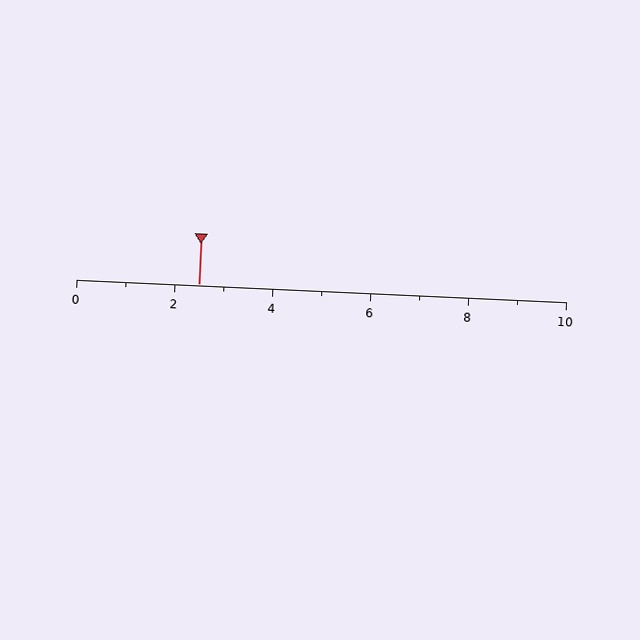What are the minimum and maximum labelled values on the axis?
The axis runs from 0 to 10.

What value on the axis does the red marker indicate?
The marker indicates approximately 2.5.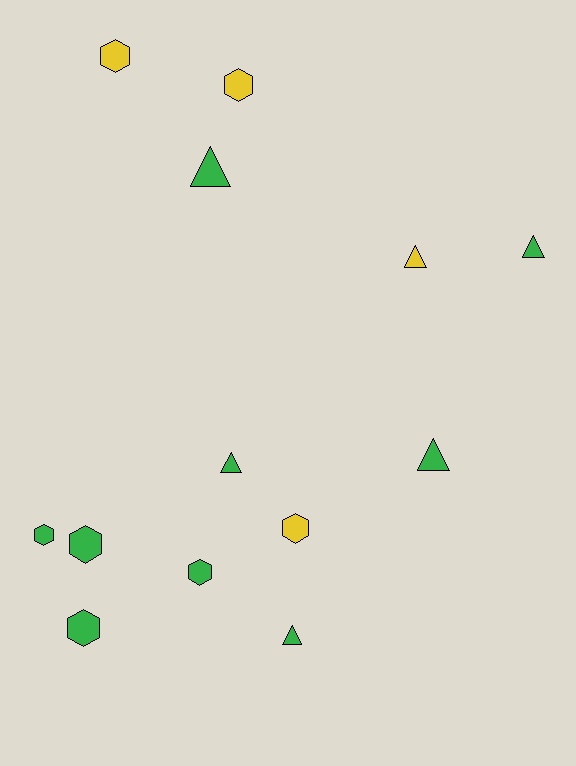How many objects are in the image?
There are 13 objects.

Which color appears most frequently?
Green, with 9 objects.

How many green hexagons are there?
There are 4 green hexagons.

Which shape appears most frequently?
Hexagon, with 7 objects.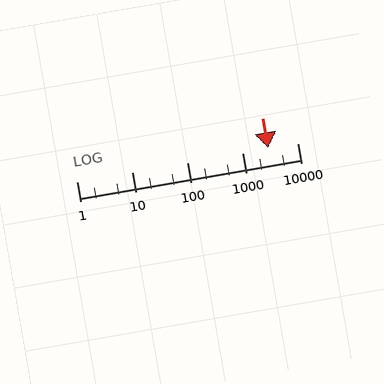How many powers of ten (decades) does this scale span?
The scale spans 4 decades, from 1 to 10000.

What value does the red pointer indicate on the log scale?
The pointer indicates approximately 3000.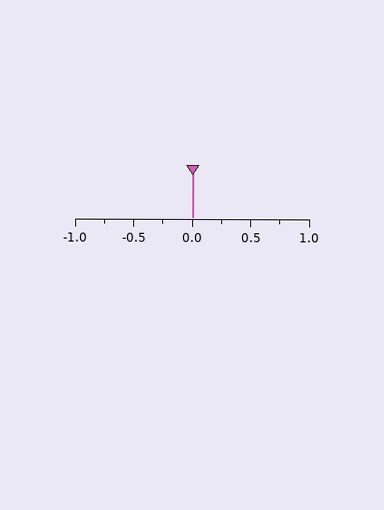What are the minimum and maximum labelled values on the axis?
The axis runs from -1.0 to 1.0.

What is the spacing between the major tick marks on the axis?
The major ticks are spaced 0.5 apart.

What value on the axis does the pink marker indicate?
The marker indicates approximately 0.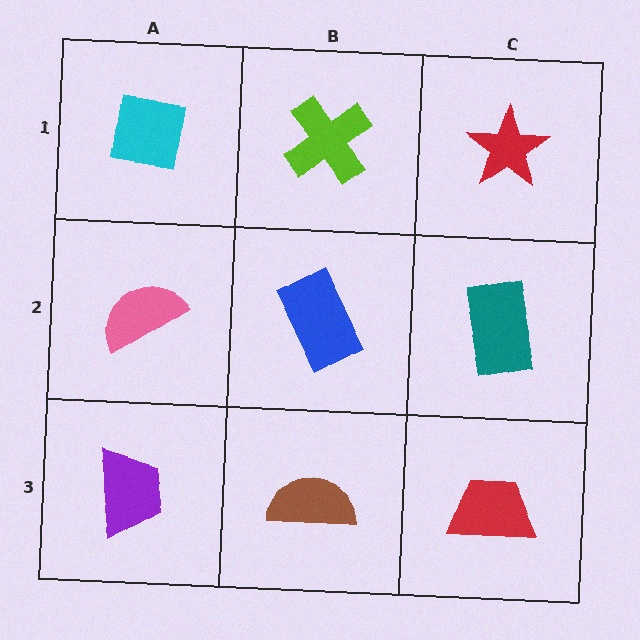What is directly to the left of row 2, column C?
A blue rectangle.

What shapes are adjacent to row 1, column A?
A pink semicircle (row 2, column A), a lime cross (row 1, column B).